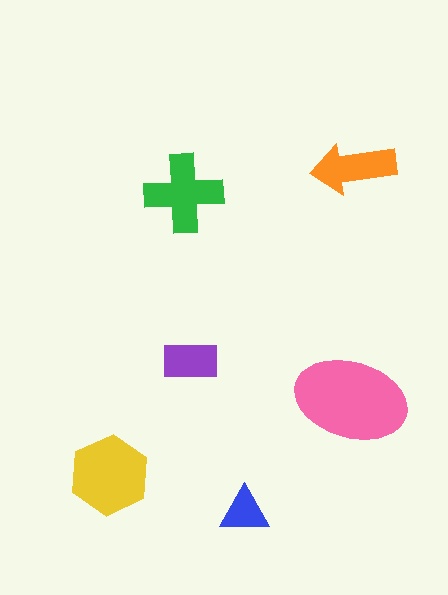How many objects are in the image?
There are 6 objects in the image.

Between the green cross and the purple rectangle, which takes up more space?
The green cross.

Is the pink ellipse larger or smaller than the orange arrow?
Larger.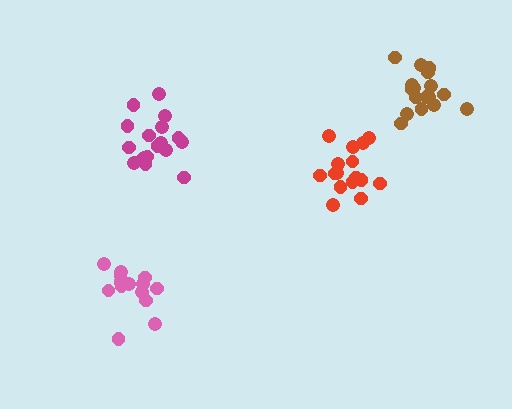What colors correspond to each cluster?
The clusters are colored: red, magenta, pink, brown.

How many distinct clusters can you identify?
There are 4 distinct clusters.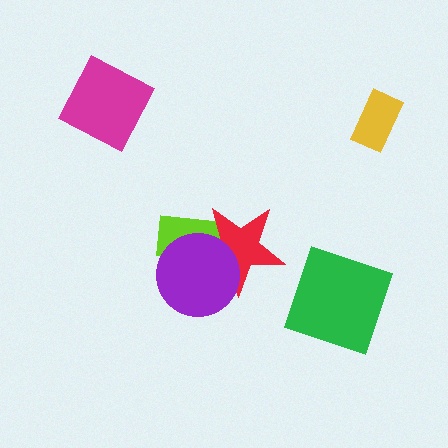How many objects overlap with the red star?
2 objects overlap with the red star.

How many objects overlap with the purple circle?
2 objects overlap with the purple circle.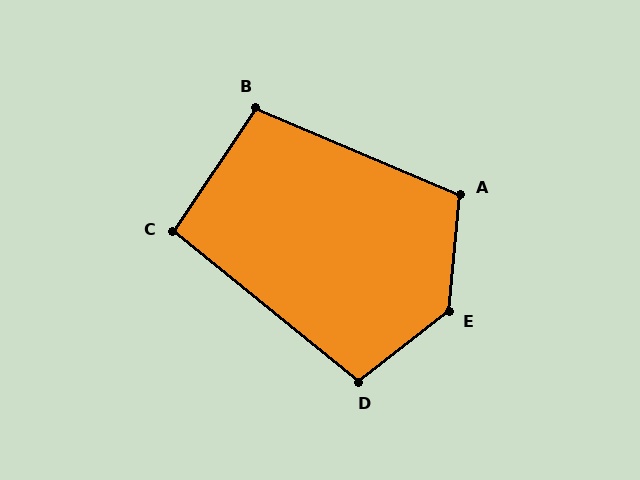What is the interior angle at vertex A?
Approximately 108 degrees (obtuse).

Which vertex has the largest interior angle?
E, at approximately 134 degrees.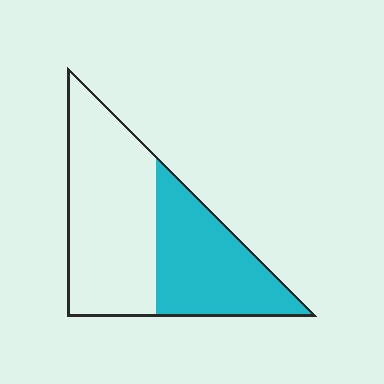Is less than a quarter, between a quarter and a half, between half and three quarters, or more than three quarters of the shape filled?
Between a quarter and a half.